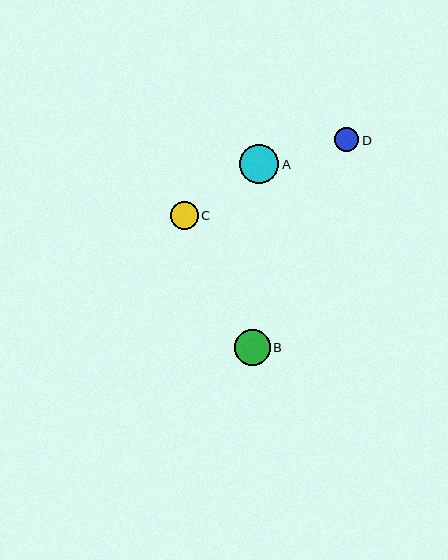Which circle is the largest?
Circle A is the largest with a size of approximately 39 pixels.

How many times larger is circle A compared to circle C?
Circle A is approximately 1.4 times the size of circle C.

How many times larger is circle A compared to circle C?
Circle A is approximately 1.4 times the size of circle C.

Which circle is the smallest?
Circle D is the smallest with a size of approximately 24 pixels.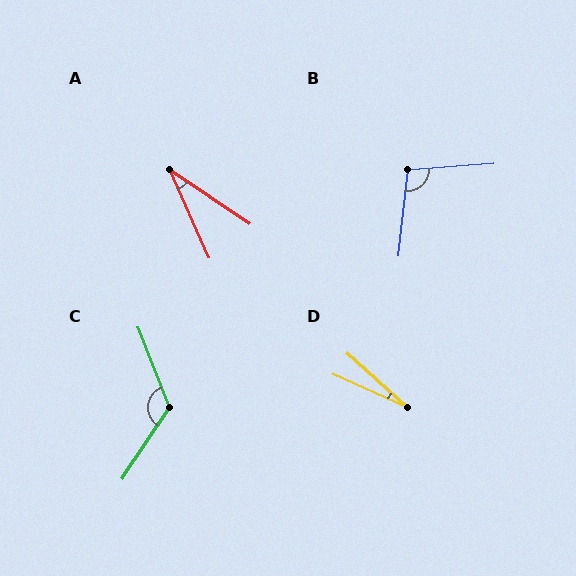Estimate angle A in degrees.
Approximately 32 degrees.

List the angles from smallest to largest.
D (17°), A (32°), B (101°), C (125°).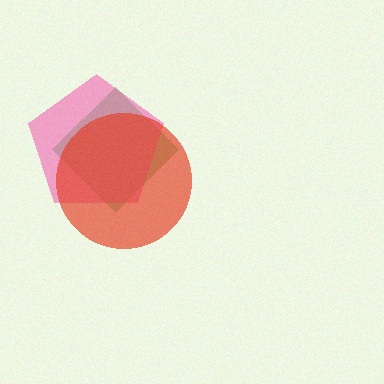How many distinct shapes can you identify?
There are 3 distinct shapes: a green diamond, a pink pentagon, a red circle.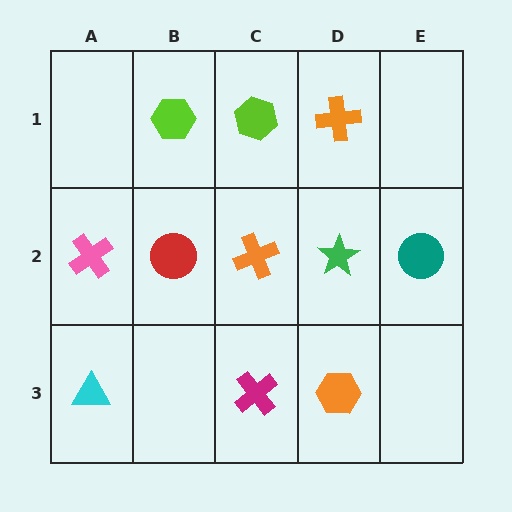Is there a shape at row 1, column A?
No, that cell is empty.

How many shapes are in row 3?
3 shapes.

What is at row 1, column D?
An orange cross.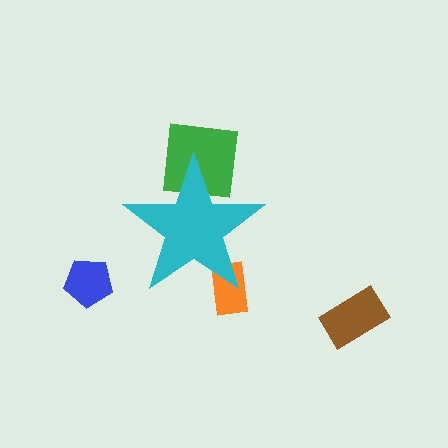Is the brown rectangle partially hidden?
No, the brown rectangle is fully visible.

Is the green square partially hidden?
Yes, the green square is partially hidden behind the cyan star.